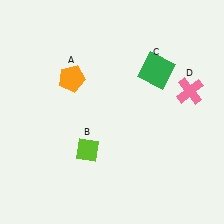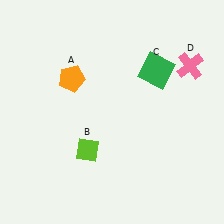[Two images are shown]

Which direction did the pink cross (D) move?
The pink cross (D) moved up.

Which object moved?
The pink cross (D) moved up.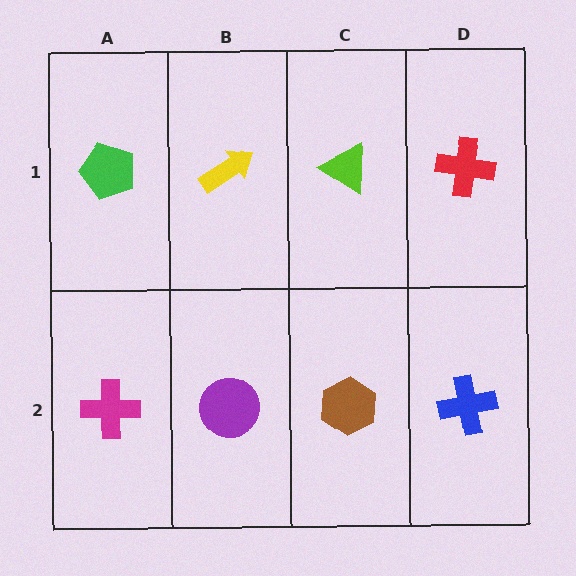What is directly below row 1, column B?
A purple circle.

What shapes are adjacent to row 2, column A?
A green pentagon (row 1, column A), a purple circle (row 2, column B).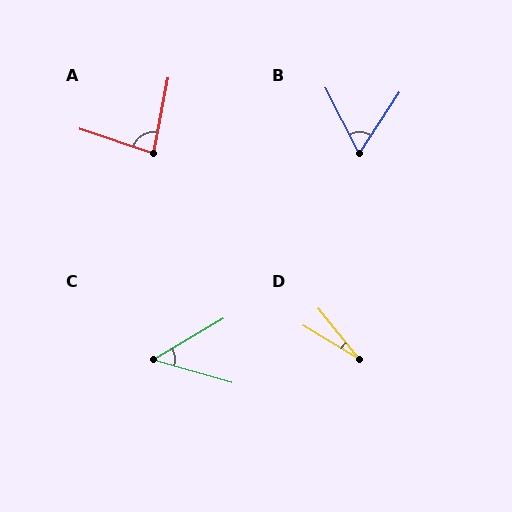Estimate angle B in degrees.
Approximately 60 degrees.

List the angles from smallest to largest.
D (21°), C (47°), B (60°), A (82°).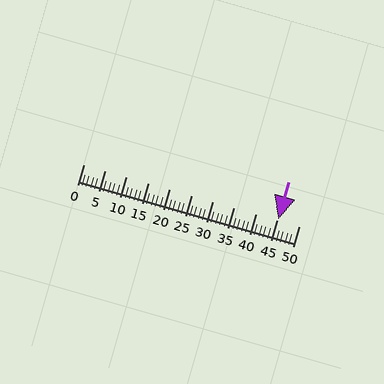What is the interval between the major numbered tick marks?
The major tick marks are spaced 5 units apart.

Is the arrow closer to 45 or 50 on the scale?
The arrow is closer to 45.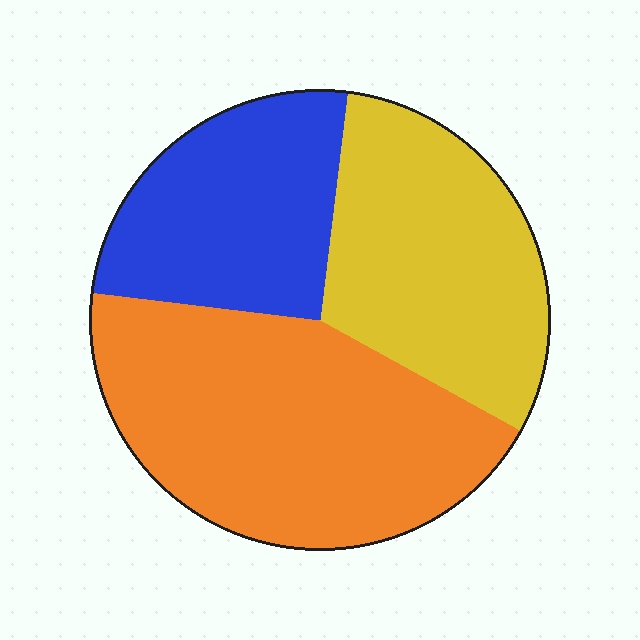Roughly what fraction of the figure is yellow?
Yellow covers roughly 30% of the figure.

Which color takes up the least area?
Blue, at roughly 25%.